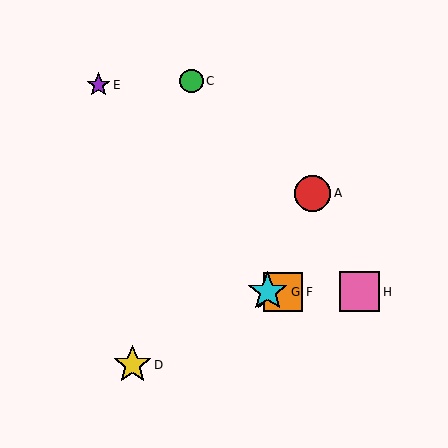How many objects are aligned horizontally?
4 objects (B, F, G, H) are aligned horizontally.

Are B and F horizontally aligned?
Yes, both are at y≈292.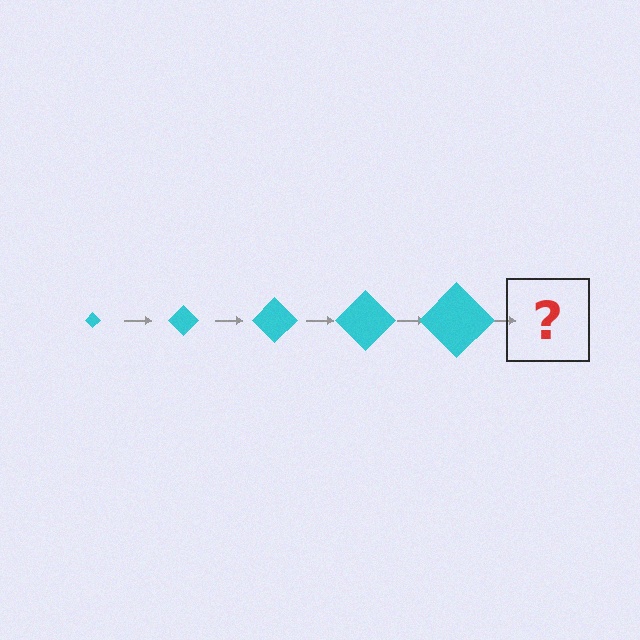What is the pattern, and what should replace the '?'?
The pattern is that the diamond gets progressively larger each step. The '?' should be a cyan diamond, larger than the previous one.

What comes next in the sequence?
The next element should be a cyan diamond, larger than the previous one.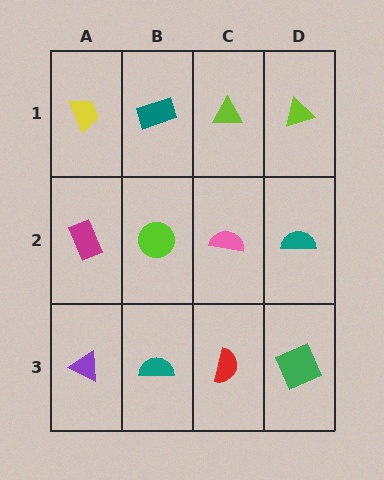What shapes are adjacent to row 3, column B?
A lime circle (row 2, column B), a purple triangle (row 3, column A), a red semicircle (row 3, column C).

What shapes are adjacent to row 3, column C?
A pink semicircle (row 2, column C), a teal semicircle (row 3, column B), a green square (row 3, column D).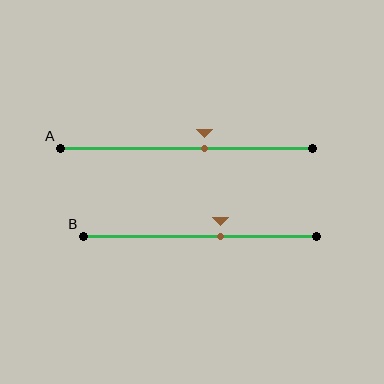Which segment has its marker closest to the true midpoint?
Segment A has its marker closest to the true midpoint.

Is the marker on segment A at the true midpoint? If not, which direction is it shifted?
No, the marker on segment A is shifted to the right by about 7% of the segment length.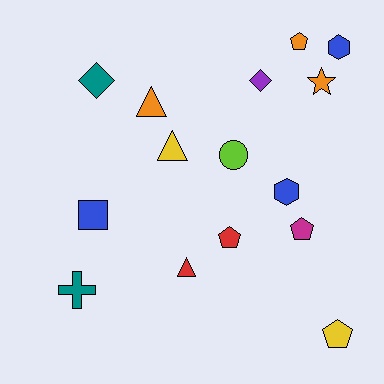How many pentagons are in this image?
There are 4 pentagons.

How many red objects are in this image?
There are 2 red objects.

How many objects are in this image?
There are 15 objects.